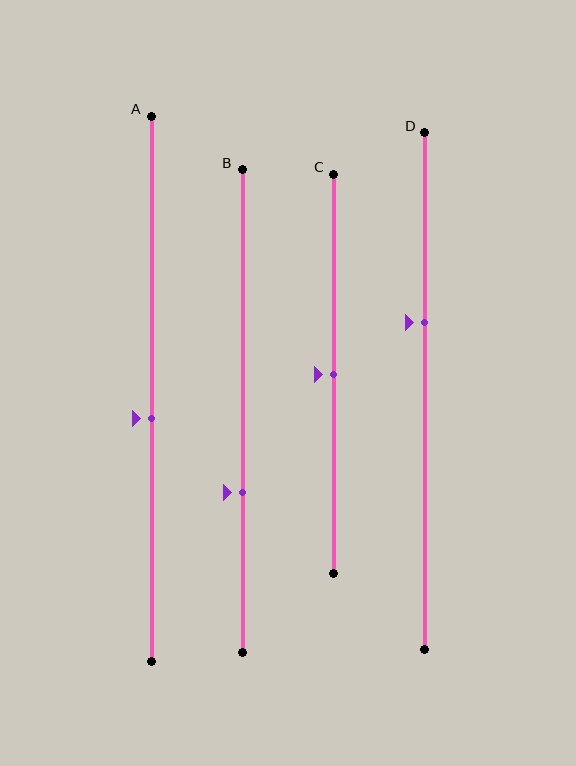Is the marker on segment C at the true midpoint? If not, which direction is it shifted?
Yes, the marker on segment C is at the true midpoint.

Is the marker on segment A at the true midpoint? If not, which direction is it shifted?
No, the marker on segment A is shifted downward by about 5% of the segment length.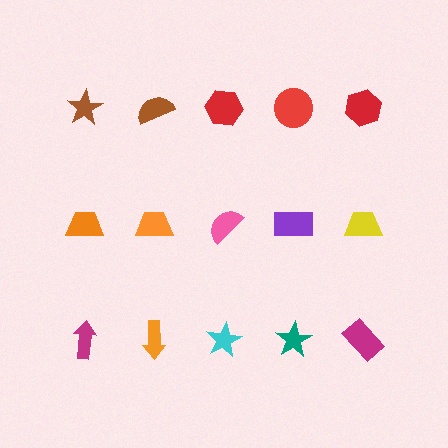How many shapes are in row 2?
5 shapes.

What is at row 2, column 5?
A yellow trapezoid.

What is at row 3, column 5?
A magenta rectangle.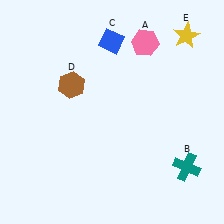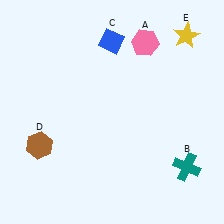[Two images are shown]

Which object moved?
The brown hexagon (D) moved down.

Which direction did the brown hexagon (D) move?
The brown hexagon (D) moved down.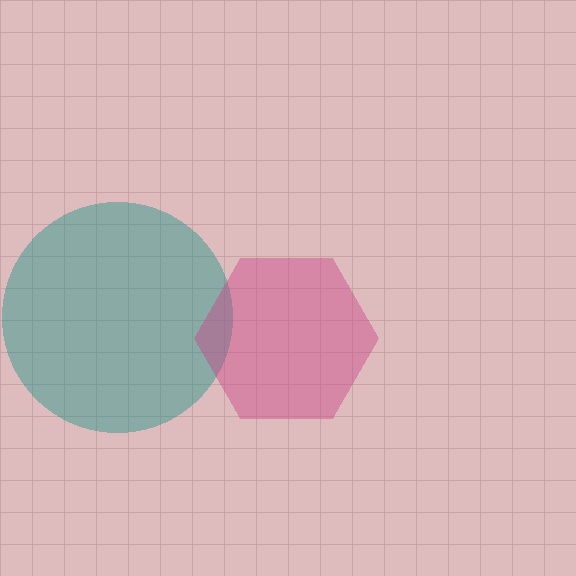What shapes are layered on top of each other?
The layered shapes are: a teal circle, a magenta hexagon.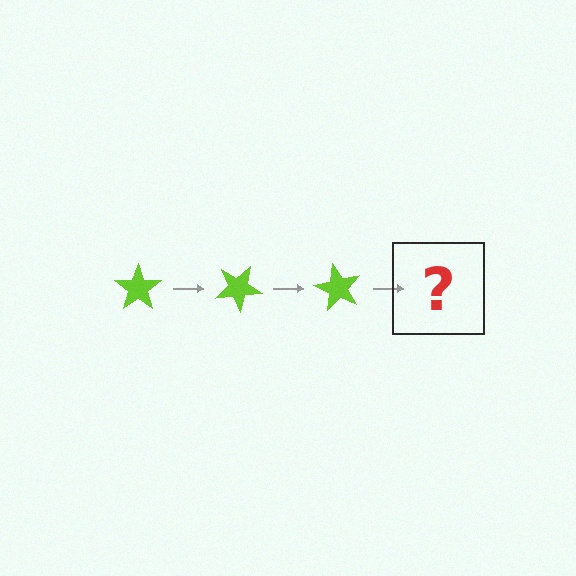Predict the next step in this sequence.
The next step is a lime star rotated 90 degrees.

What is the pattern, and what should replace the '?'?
The pattern is that the star rotates 30 degrees each step. The '?' should be a lime star rotated 90 degrees.